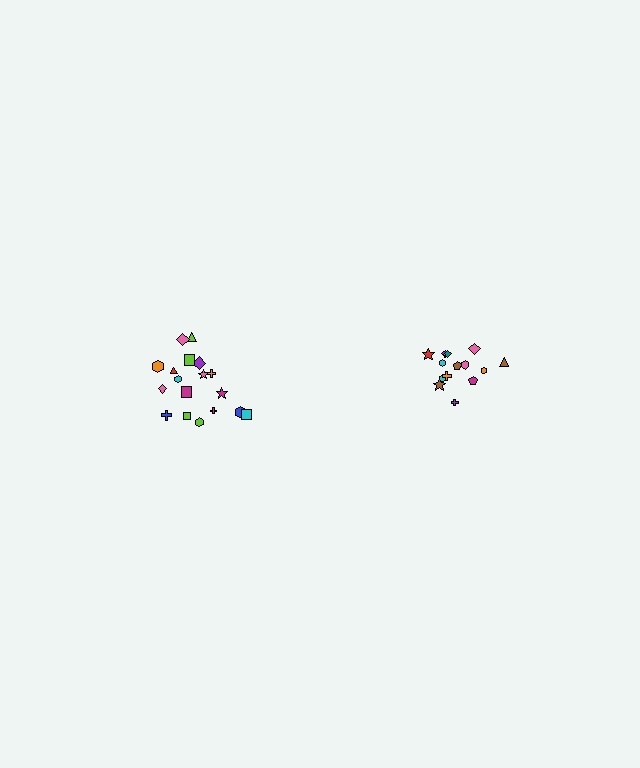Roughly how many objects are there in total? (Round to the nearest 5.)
Roughly 35 objects in total.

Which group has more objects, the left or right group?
The left group.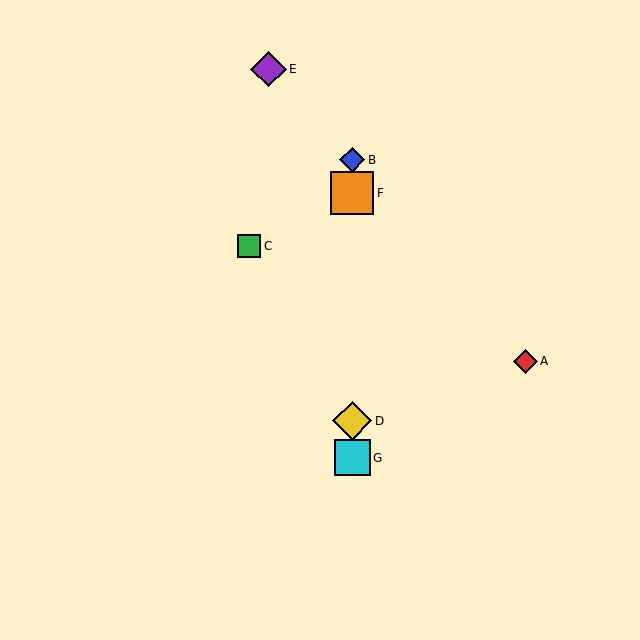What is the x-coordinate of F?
Object F is at x≈352.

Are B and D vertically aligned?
Yes, both are at x≈352.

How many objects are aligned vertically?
4 objects (B, D, F, G) are aligned vertically.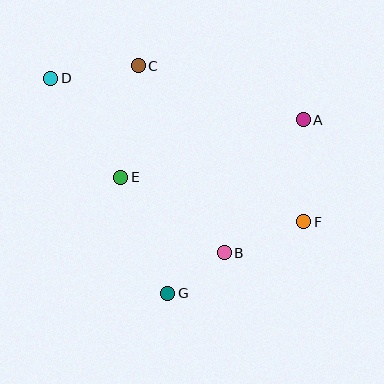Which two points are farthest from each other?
Points D and F are farthest from each other.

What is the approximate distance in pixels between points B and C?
The distance between B and C is approximately 206 pixels.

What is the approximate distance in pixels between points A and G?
The distance between A and G is approximately 220 pixels.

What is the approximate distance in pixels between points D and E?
The distance between D and E is approximately 121 pixels.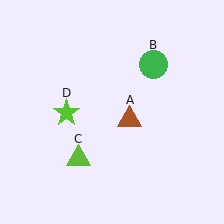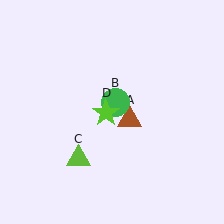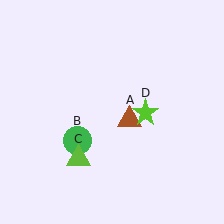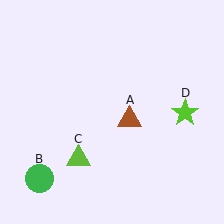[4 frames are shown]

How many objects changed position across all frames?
2 objects changed position: green circle (object B), lime star (object D).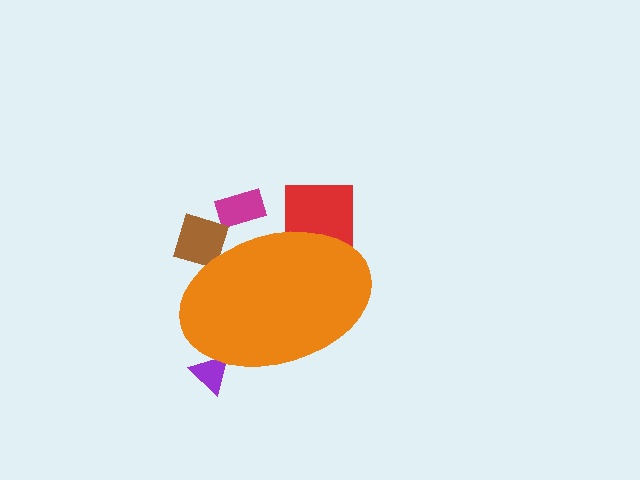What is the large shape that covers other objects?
An orange ellipse.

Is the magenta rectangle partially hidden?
Yes, the magenta rectangle is partially hidden behind the orange ellipse.